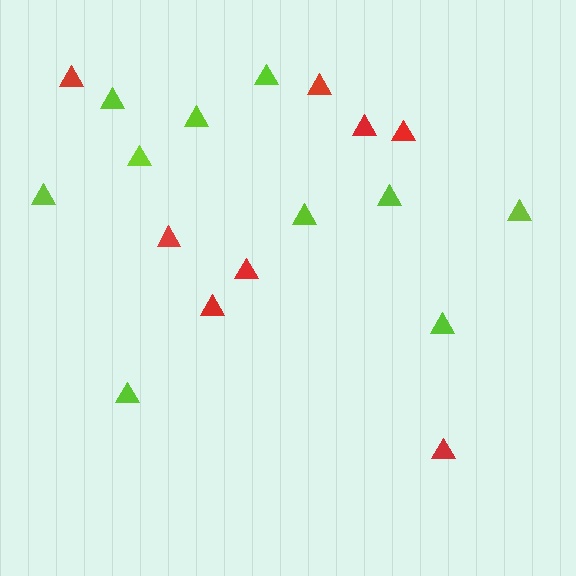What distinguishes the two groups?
There are 2 groups: one group of red triangles (8) and one group of lime triangles (10).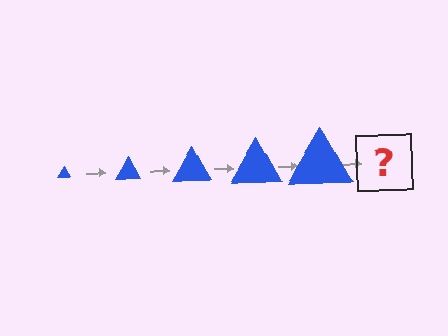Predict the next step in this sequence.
The next step is a blue triangle, larger than the previous one.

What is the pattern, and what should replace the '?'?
The pattern is that the triangle gets progressively larger each step. The '?' should be a blue triangle, larger than the previous one.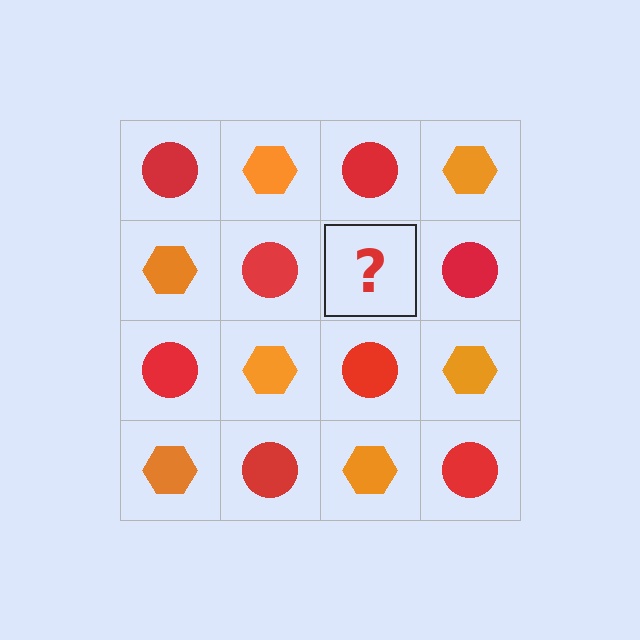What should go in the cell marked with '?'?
The missing cell should contain an orange hexagon.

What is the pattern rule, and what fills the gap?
The rule is that it alternates red circle and orange hexagon in a checkerboard pattern. The gap should be filled with an orange hexagon.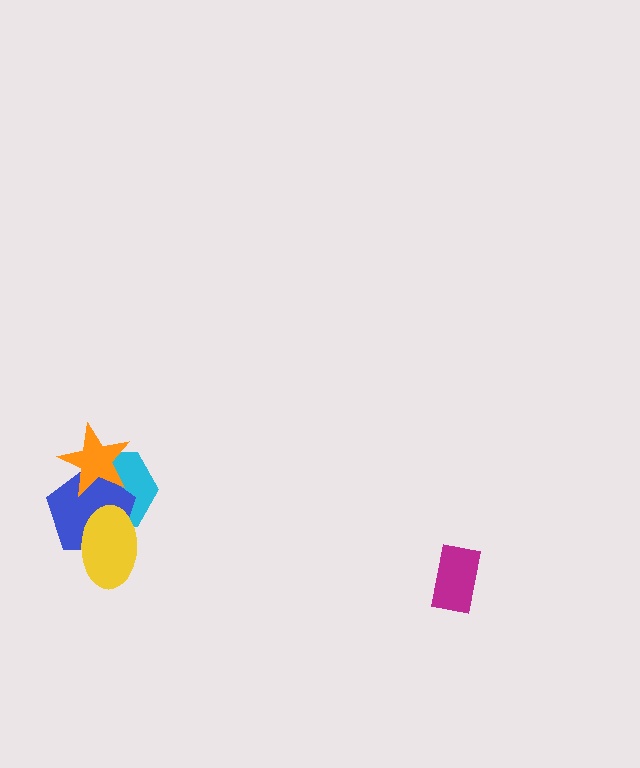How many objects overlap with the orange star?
2 objects overlap with the orange star.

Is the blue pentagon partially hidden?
Yes, it is partially covered by another shape.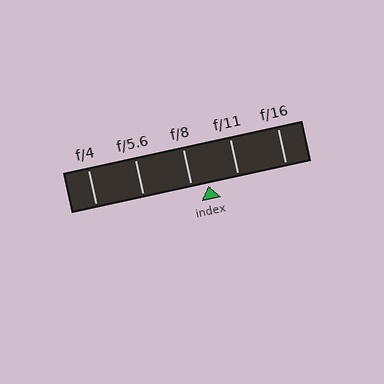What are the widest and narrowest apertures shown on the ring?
The widest aperture shown is f/4 and the narrowest is f/16.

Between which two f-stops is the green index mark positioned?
The index mark is between f/8 and f/11.